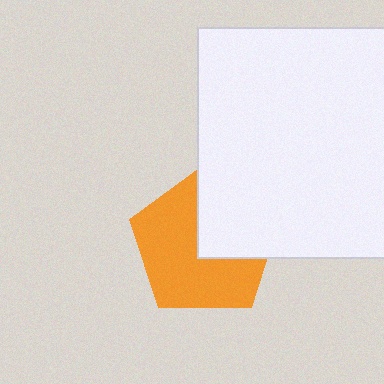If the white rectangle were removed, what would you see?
You would see the complete orange pentagon.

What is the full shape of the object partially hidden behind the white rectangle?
The partially hidden object is an orange pentagon.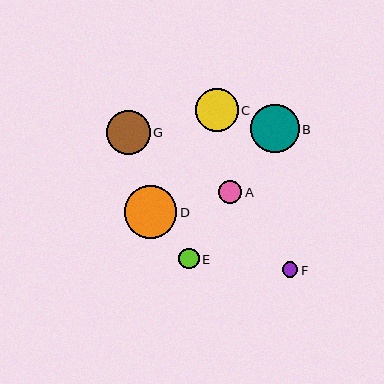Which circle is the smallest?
Circle F is the smallest with a size of approximately 16 pixels.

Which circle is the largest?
Circle D is the largest with a size of approximately 52 pixels.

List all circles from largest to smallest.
From largest to smallest: D, B, G, C, A, E, F.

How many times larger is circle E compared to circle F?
Circle E is approximately 1.3 times the size of circle F.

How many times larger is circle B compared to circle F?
Circle B is approximately 3.1 times the size of circle F.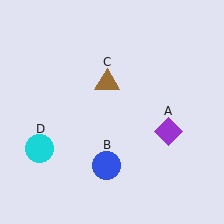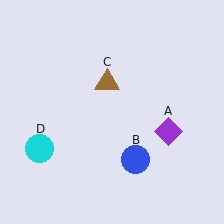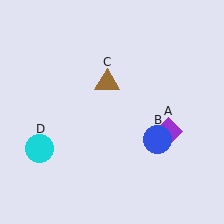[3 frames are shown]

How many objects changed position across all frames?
1 object changed position: blue circle (object B).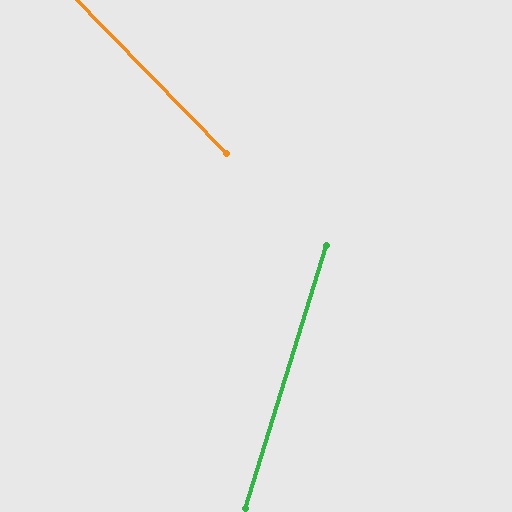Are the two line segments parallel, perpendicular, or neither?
Neither parallel nor perpendicular — they differ by about 61°.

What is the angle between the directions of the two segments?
Approximately 61 degrees.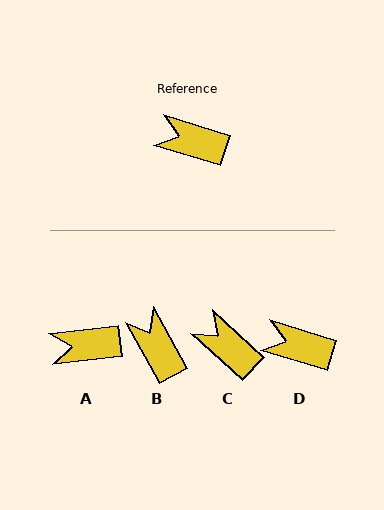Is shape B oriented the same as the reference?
No, it is off by about 44 degrees.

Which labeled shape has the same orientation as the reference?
D.